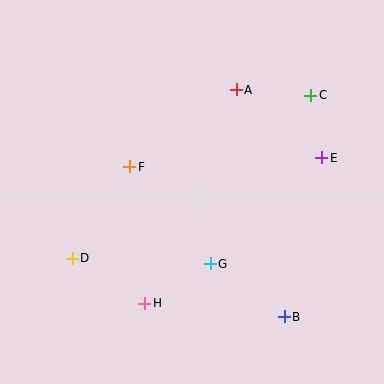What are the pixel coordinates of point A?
Point A is at (236, 90).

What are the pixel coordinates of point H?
Point H is at (145, 303).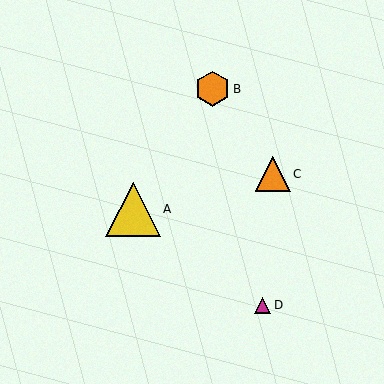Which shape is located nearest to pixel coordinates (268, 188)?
The orange triangle (labeled C) at (273, 174) is nearest to that location.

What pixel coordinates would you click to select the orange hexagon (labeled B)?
Click at (212, 89) to select the orange hexagon B.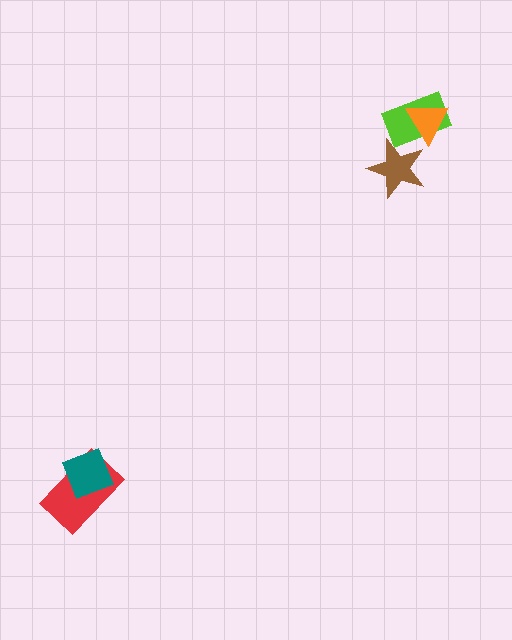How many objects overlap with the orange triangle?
1 object overlaps with the orange triangle.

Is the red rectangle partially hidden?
Yes, it is partially covered by another shape.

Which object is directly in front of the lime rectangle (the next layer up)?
The orange triangle is directly in front of the lime rectangle.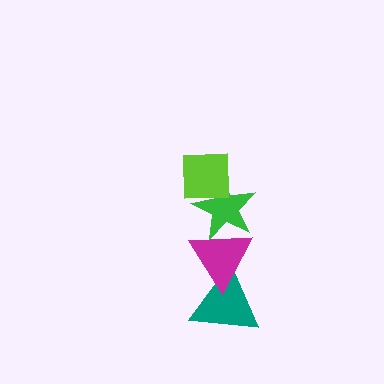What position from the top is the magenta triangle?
The magenta triangle is 3rd from the top.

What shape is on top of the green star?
The lime square is on top of the green star.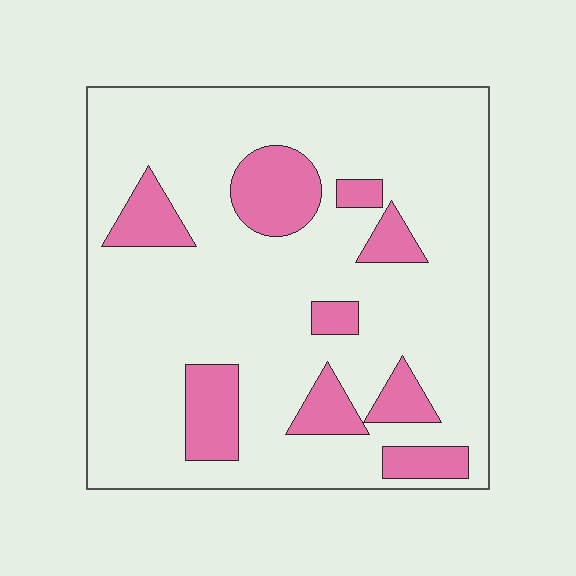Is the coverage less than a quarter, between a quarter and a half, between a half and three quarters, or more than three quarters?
Less than a quarter.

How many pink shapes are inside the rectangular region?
9.